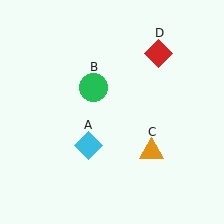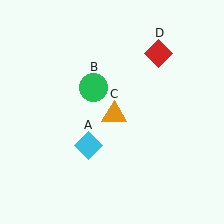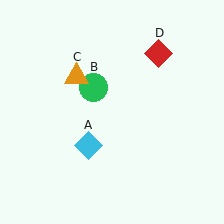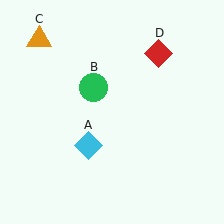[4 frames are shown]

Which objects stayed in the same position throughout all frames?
Cyan diamond (object A) and green circle (object B) and red diamond (object D) remained stationary.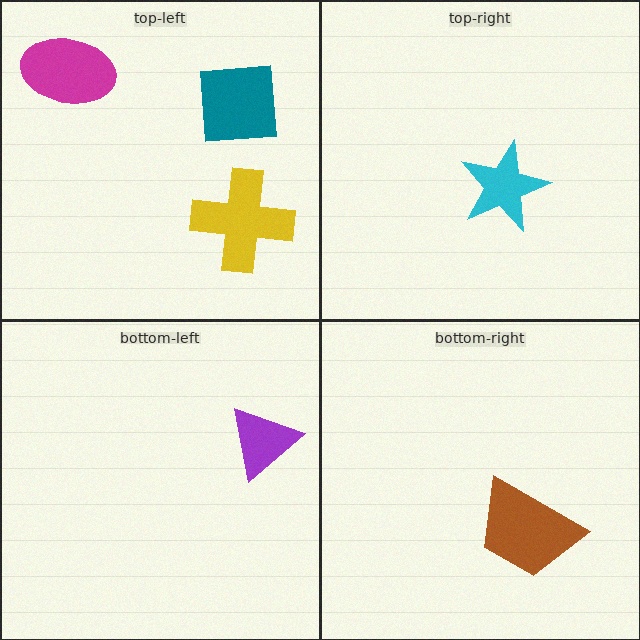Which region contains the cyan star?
The top-right region.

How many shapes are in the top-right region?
1.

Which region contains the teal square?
The top-left region.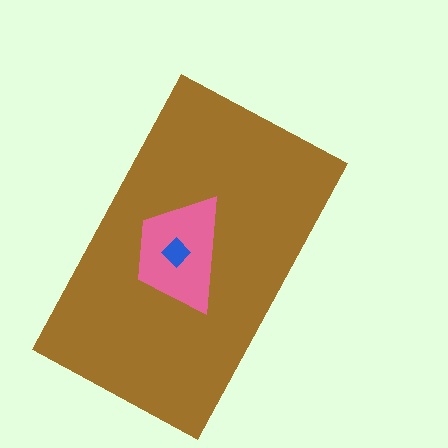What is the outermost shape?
The brown rectangle.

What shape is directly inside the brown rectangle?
The pink trapezoid.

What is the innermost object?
The blue diamond.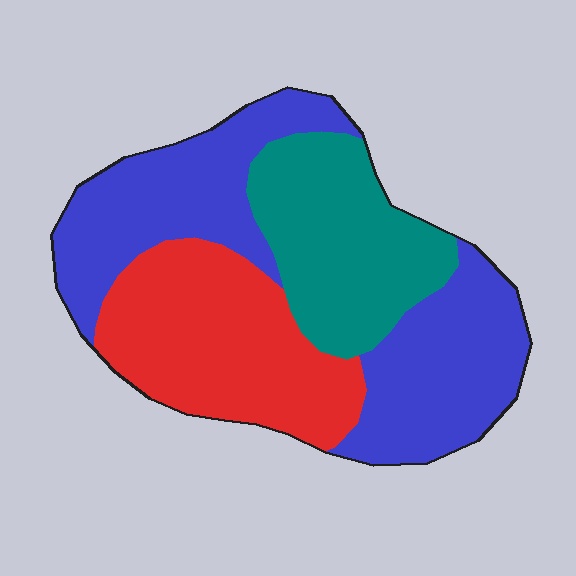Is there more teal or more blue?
Blue.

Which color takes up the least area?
Teal, at roughly 25%.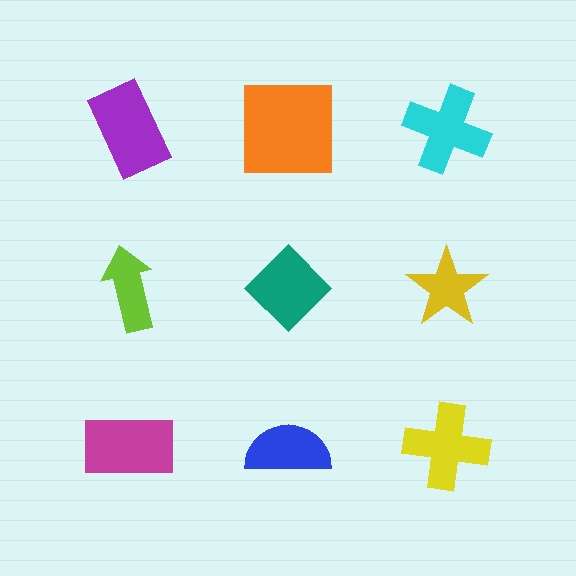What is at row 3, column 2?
A blue semicircle.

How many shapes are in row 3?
3 shapes.